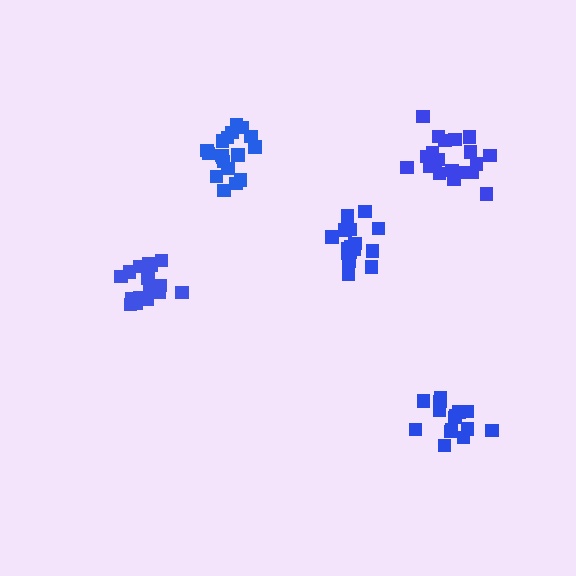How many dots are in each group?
Group 1: 16 dots, Group 2: 18 dots, Group 3: 21 dots, Group 4: 17 dots, Group 5: 15 dots (87 total).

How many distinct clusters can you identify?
There are 5 distinct clusters.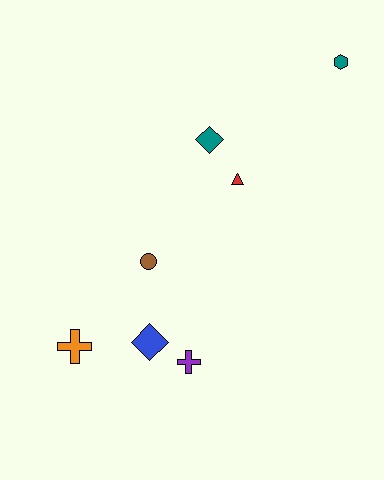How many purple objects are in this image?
There is 1 purple object.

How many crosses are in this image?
There are 2 crosses.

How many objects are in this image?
There are 7 objects.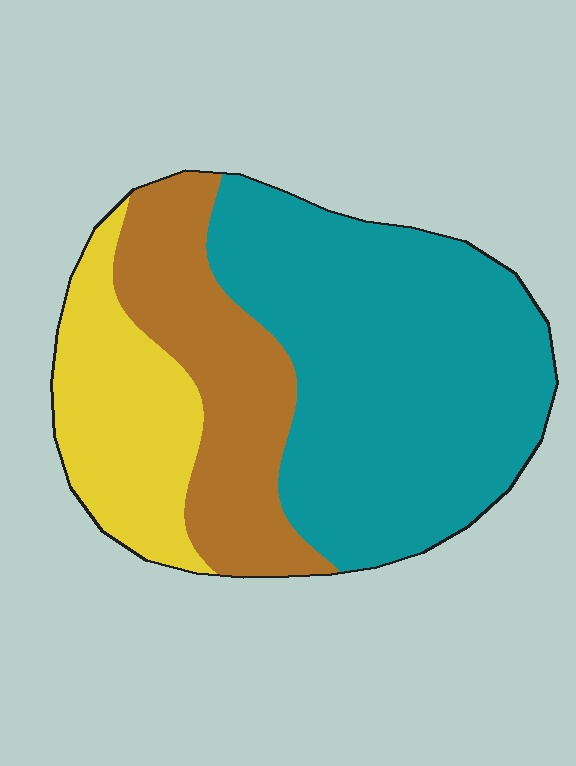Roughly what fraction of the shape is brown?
Brown covers roughly 25% of the shape.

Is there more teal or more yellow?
Teal.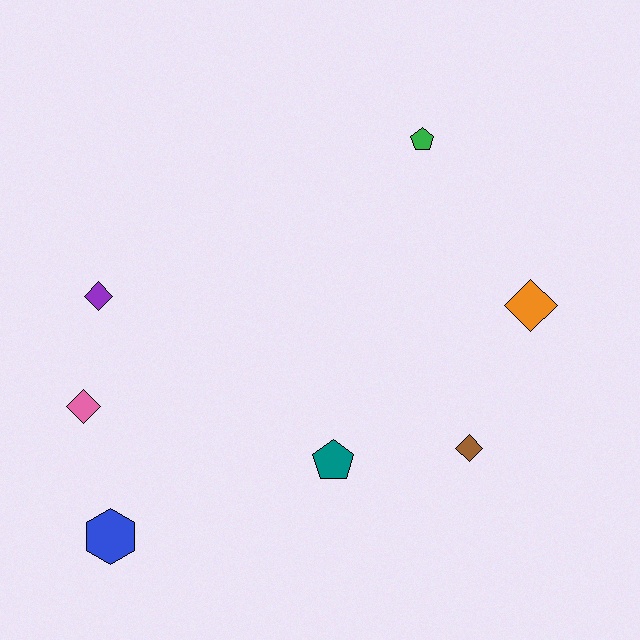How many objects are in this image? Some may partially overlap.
There are 7 objects.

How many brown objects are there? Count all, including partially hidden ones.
There is 1 brown object.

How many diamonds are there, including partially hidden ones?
There are 4 diamonds.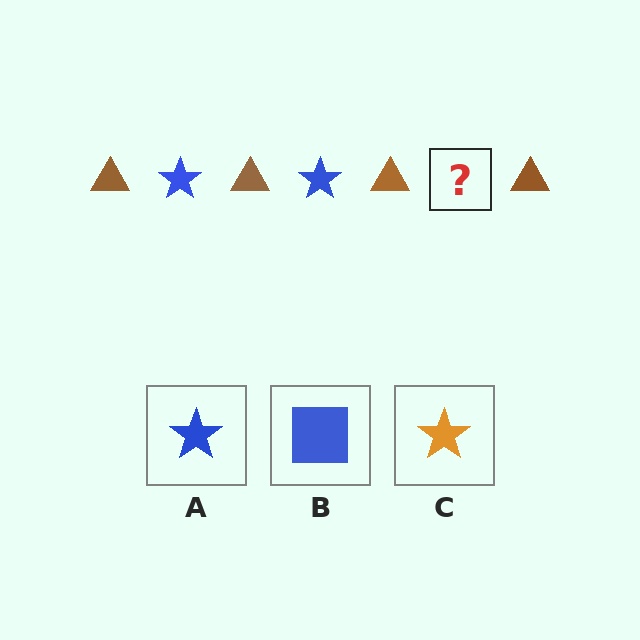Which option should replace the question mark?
Option A.